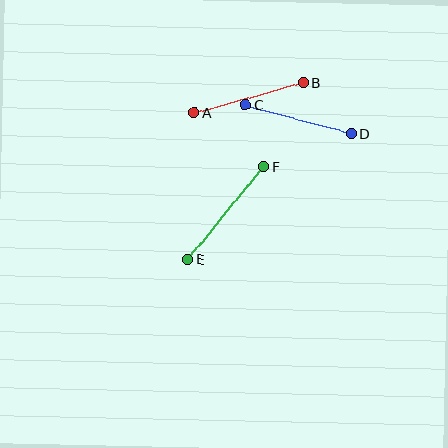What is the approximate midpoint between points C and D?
The midpoint is at approximately (298, 119) pixels.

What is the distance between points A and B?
The distance is approximately 114 pixels.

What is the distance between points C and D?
The distance is approximately 110 pixels.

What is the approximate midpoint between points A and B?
The midpoint is at approximately (249, 97) pixels.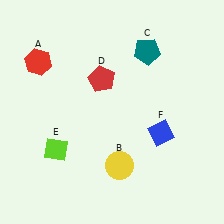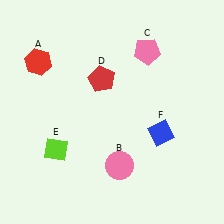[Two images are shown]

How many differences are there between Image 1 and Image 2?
There are 2 differences between the two images.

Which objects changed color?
B changed from yellow to pink. C changed from teal to pink.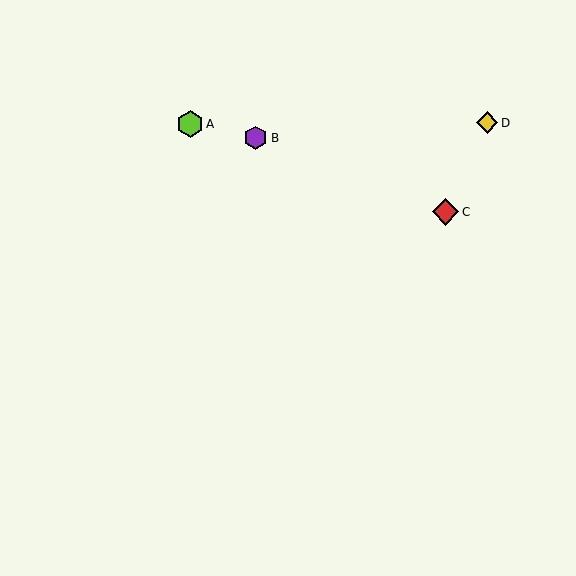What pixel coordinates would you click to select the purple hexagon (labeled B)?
Click at (256, 138) to select the purple hexagon B.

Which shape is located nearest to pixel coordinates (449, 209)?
The red diamond (labeled C) at (446, 212) is nearest to that location.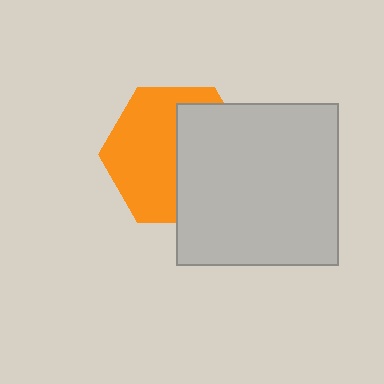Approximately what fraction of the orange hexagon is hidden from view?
Roughly 46% of the orange hexagon is hidden behind the light gray square.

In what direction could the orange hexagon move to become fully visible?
The orange hexagon could move left. That would shift it out from behind the light gray square entirely.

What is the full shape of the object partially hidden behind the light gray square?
The partially hidden object is an orange hexagon.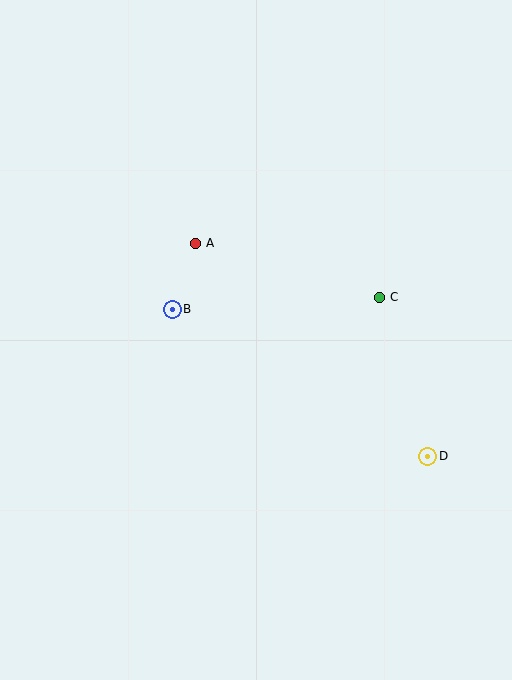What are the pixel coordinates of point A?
Point A is at (195, 243).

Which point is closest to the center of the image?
Point B at (172, 309) is closest to the center.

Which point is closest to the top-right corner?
Point C is closest to the top-right corner.